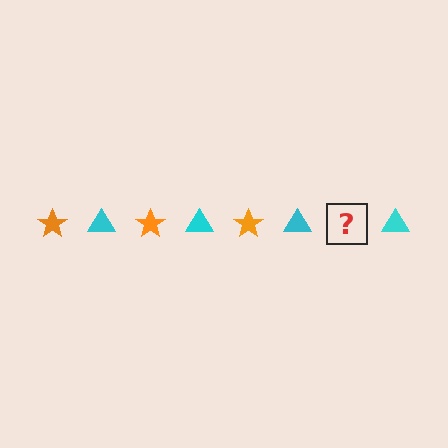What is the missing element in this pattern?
The missing element is an orange star.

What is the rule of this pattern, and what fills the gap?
The rule is that the pattern alternates between orange star and cyan triangle. The gap should be filled with an orange star.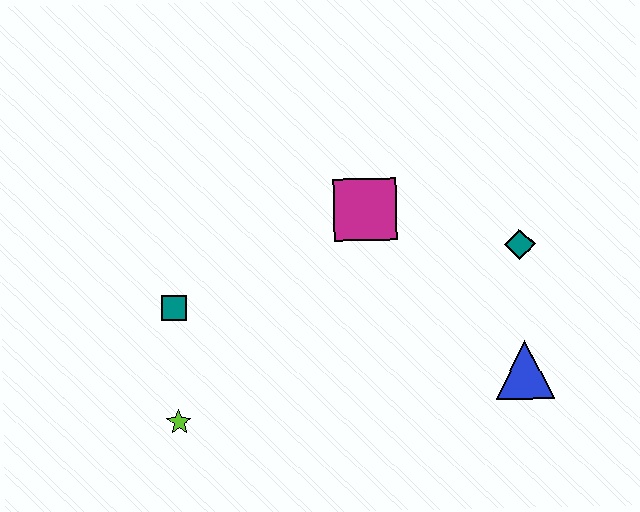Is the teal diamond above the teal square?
Yes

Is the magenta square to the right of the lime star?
Yes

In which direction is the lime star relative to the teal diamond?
The lime star is to the left of the teal diamond.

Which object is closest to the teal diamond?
The blue triangle is closest to the teal diamond.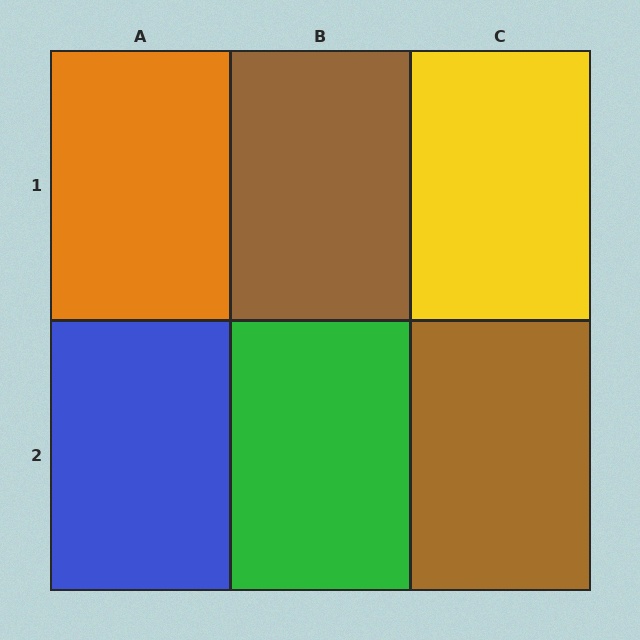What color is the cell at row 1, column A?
Orange.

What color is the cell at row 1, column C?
Yellow.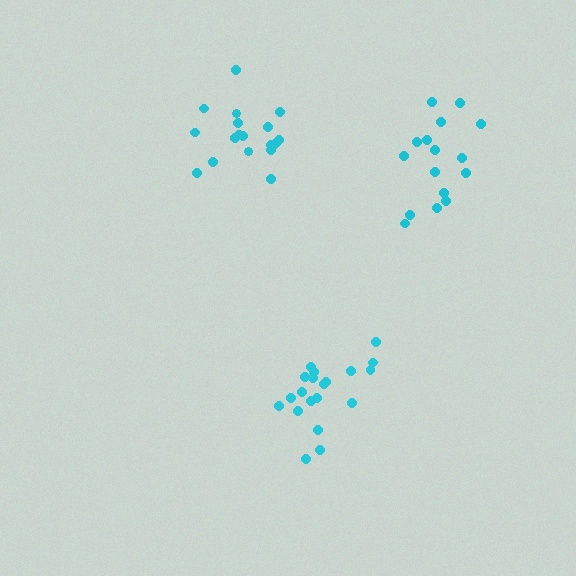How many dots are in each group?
Group 1: 18 dots, Group 2: 20 dots, Group 3: 16 dots (54 total).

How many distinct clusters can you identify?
There are 3 distinct clusters.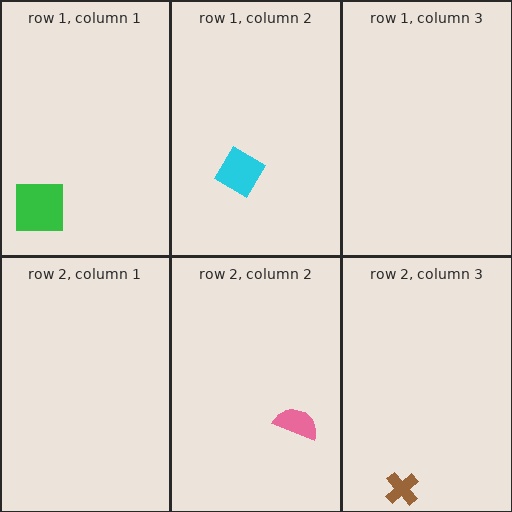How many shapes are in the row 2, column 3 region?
1.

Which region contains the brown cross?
The row 2, column 3 region.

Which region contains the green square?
The row 1, column 1 region.